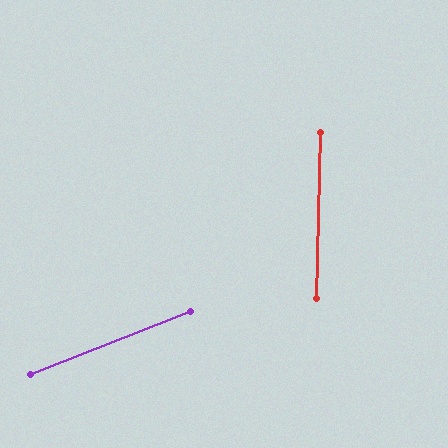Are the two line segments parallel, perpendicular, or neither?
Neither parallel nor perpendicular — they differ by about 67°.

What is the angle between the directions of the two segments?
Approximately 67 degrees.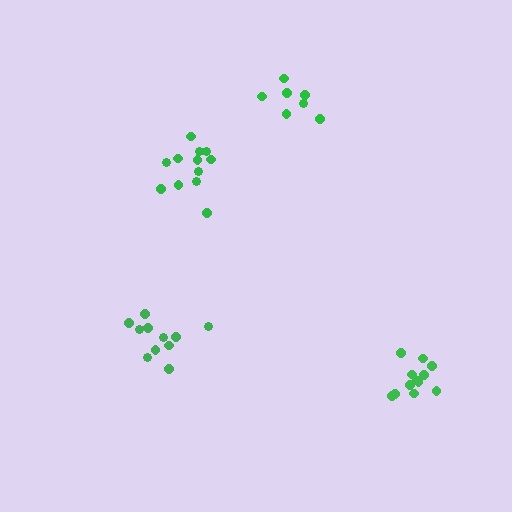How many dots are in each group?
Group 1: 12 dots, Group 2: 12 dots, Group 3: 11 dots, Group 4: 7 dots (42 total).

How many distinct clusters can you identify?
There are 4 distinct clusters.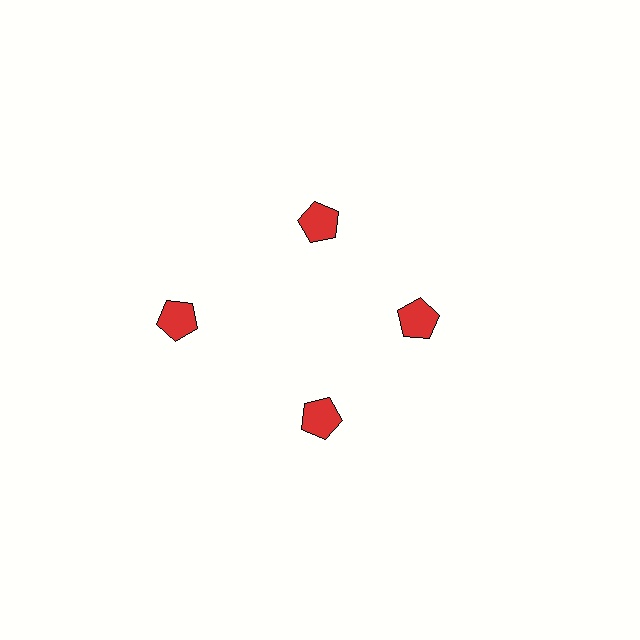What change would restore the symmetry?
The symmetry would be restored by moving it inward, back onto the ring so that all 4 pentagons sit at equal angles and equal distance from the center.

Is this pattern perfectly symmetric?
No. The 4 red pentagons are arranged in a ring, but one element near the 9 o'clock position is pushed outward from the center, breaking the 4-fold rotational symmetry.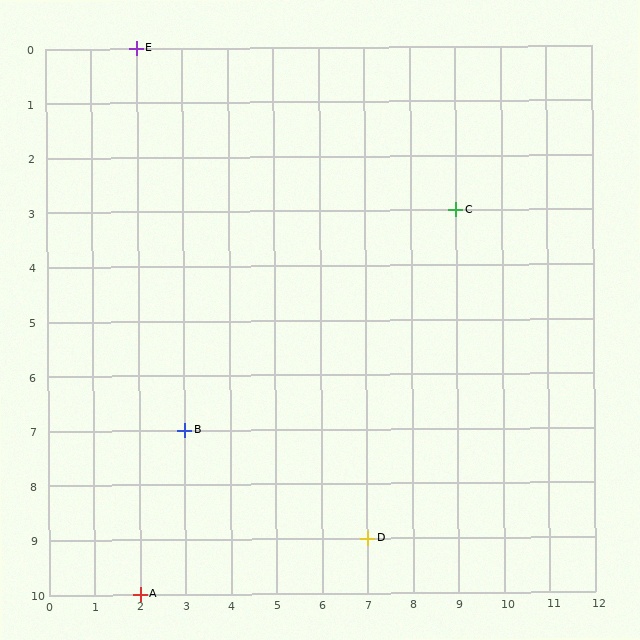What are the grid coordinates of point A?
Point A is at grid coordinates (2, 10).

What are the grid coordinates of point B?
Point B is at grid coordinates (3, 7).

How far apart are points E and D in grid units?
Points E and D are 5 columns and 9 rows apart (about 10.3 grid units diagonally).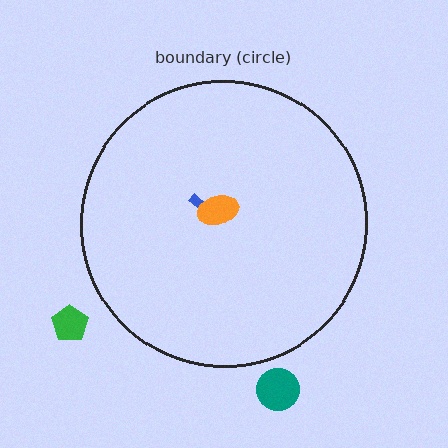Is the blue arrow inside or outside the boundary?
Inside.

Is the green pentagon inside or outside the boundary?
Outside.